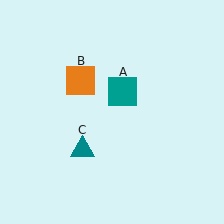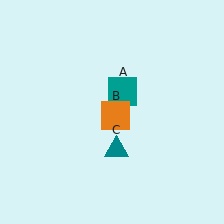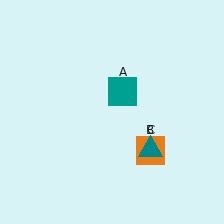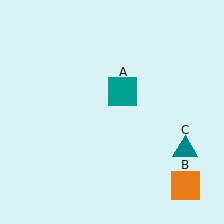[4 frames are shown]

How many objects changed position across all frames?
2 objects changed position: orange square (object B), teal triangle (object C).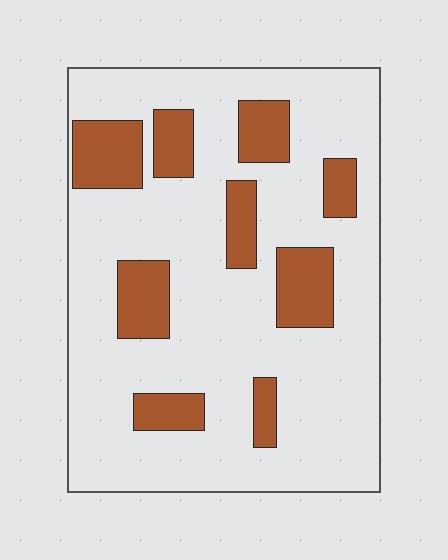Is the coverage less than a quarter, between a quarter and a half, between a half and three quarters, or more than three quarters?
Less than a quarter.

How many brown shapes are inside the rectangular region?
9.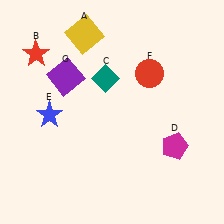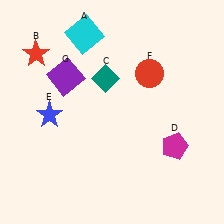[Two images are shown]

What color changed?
The square (A) changed from yellow in Image 1 to cyan in Image 2.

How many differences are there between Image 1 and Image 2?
There is 1 difference between the two images.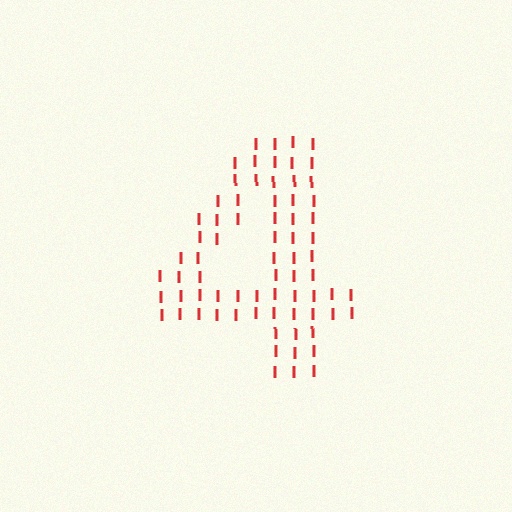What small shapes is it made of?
It is made of small letter I's.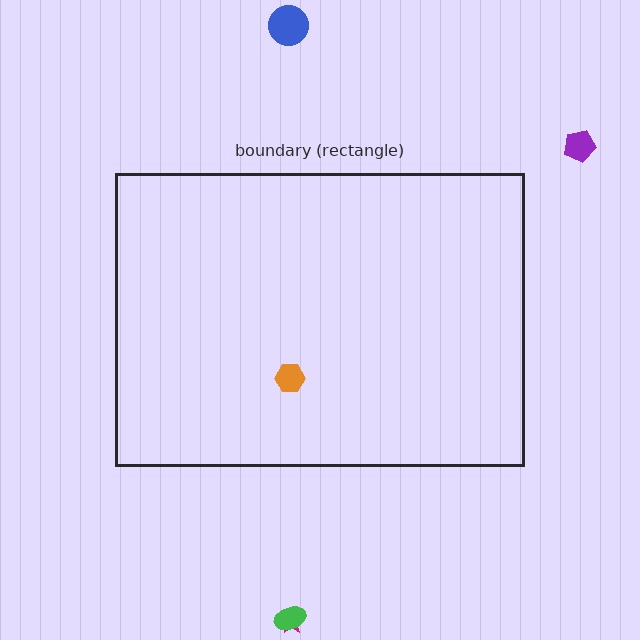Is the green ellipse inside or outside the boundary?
Outside.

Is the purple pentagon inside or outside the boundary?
Outside.